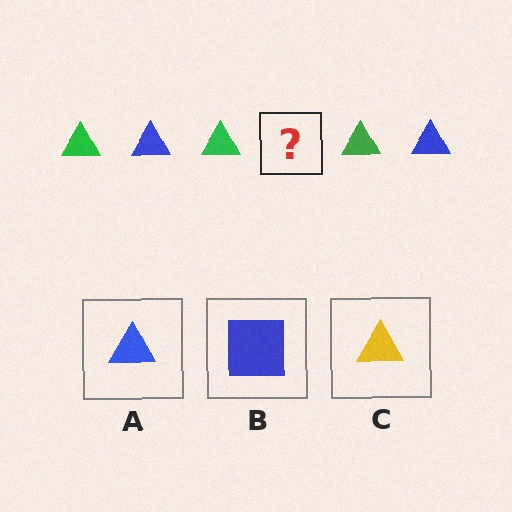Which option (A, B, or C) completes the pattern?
A.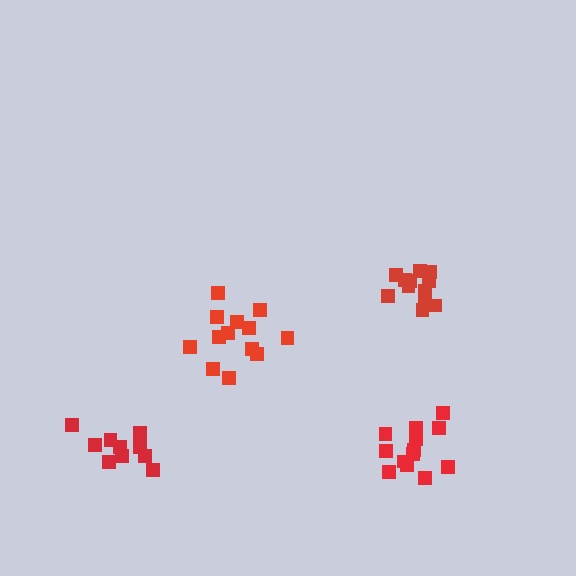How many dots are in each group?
Group 1: 13 dots, Group 2: 12 dots, Group 3: 13 dots, Group 4: 10 dots (48 total).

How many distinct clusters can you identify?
There are 4 distinct clusters.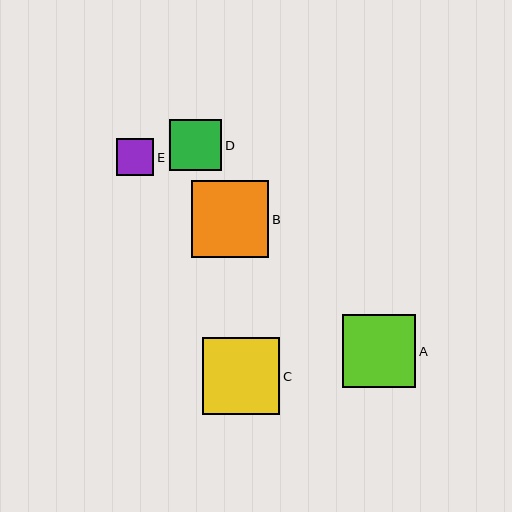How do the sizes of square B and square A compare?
Square B and square A are approximately the same size.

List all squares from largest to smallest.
From largest to smallest: C, B, A, D, E.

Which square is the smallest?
Square E is the smallest with a size of approximately 37 pixels.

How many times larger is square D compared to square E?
Square D is approximately 1.4 times the size of square E.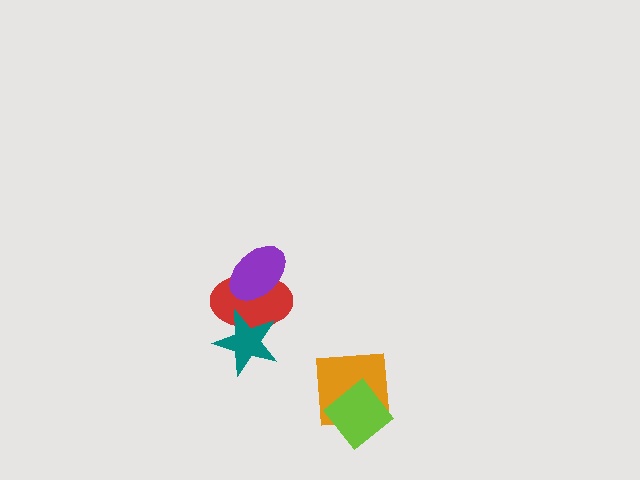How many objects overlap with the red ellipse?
2 objects overlap with the red ellipse.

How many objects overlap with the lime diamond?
1 object overlaps with the lime diamond.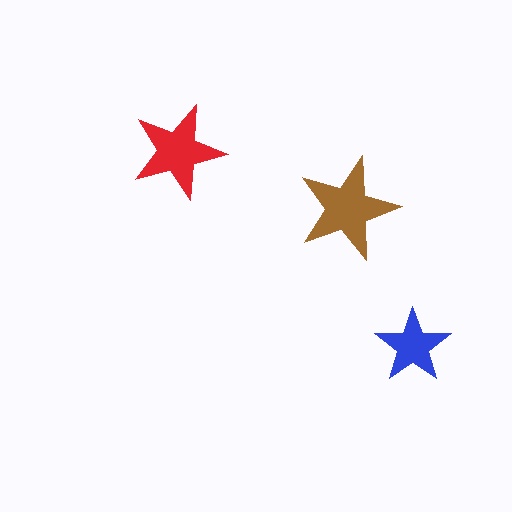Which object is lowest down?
The blue star is bottommost.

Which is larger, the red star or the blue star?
The red one.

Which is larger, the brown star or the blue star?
The brown one.